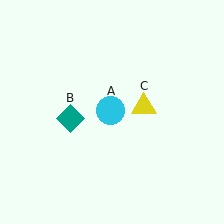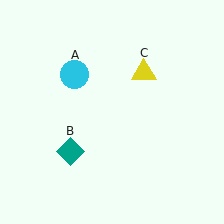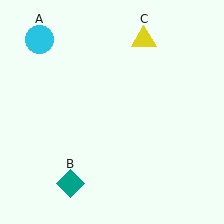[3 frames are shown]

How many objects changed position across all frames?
3 objects changed position: cyan circle (object A), teal diamond (object B), yellow triangle (object C).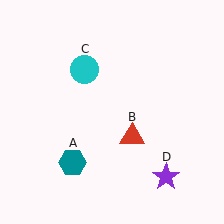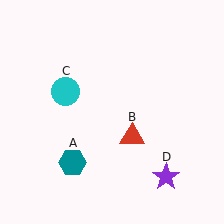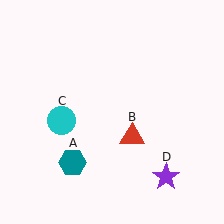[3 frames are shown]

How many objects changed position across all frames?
1 object changed position: cyan circle (object C).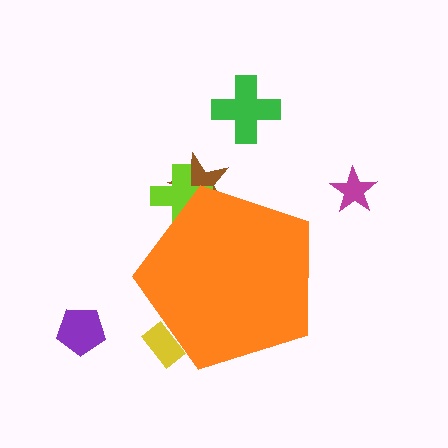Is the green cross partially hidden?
No, the green cross is fully visible.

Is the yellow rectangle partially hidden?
Yes, the yellow rectangle is partially hidden behind the orange pentagon.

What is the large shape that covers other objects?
An orange pentagon.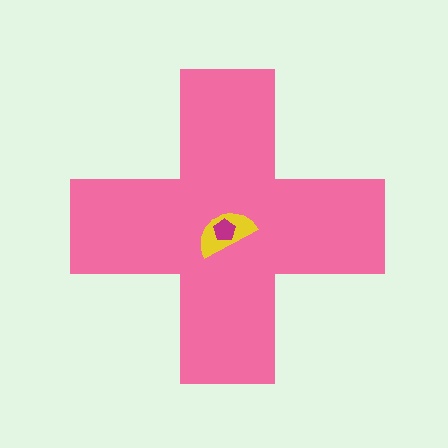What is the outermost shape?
The pink cross.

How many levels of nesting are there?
3.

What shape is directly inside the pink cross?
The yellow semicircle.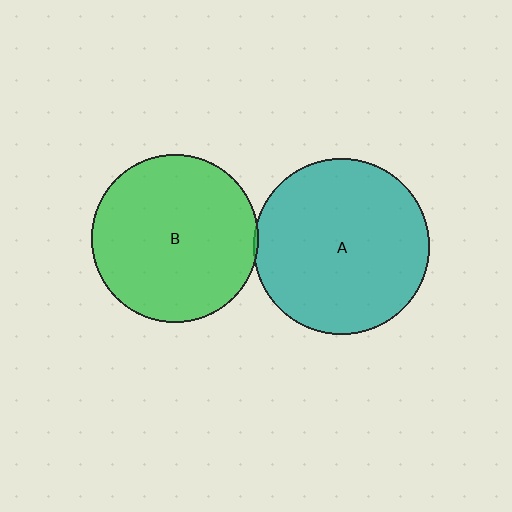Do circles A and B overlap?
Yes.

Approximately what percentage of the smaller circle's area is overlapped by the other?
Approximately 5%.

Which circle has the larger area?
Circle A (teal).